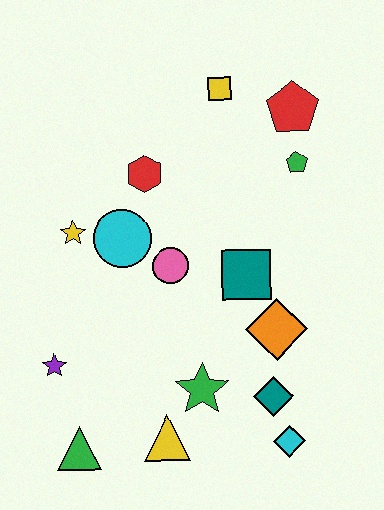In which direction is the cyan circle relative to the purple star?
The cyan circle is above the purple star.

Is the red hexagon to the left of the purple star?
No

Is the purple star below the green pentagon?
Yes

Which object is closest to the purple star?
The green triangle is closest to the purple star.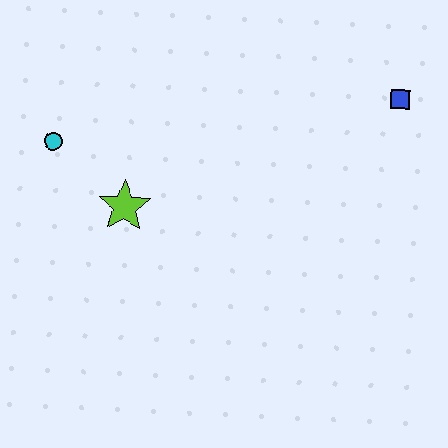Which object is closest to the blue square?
The lime star is closest to the blue square.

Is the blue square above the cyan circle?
Yes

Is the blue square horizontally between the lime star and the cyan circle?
No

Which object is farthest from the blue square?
The cyan circle is farthest from the blue square.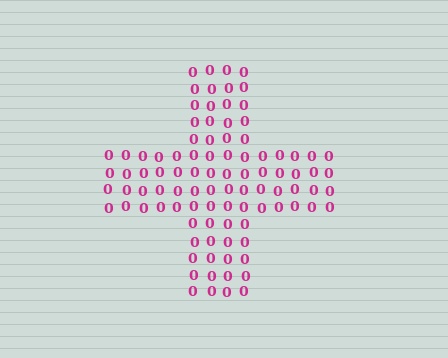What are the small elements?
The small elements are digit 0's.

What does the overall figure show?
The overall figure shows a cross.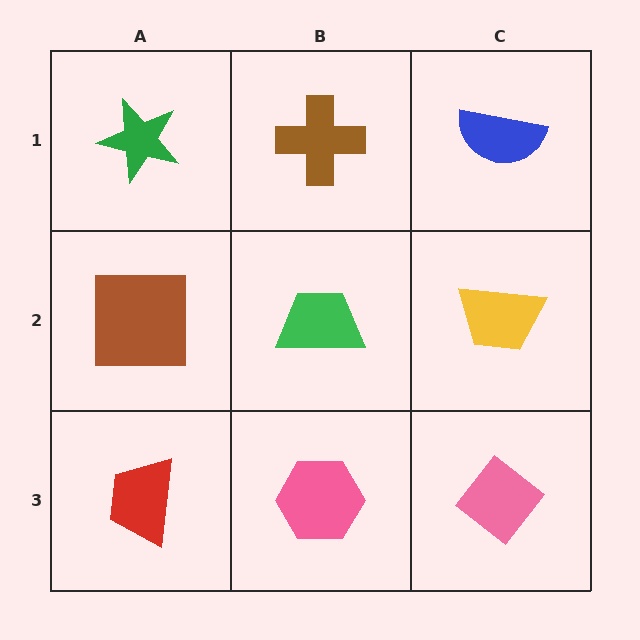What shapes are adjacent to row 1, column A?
A brown square (row 2, column A), a brown cross (row 1, column B).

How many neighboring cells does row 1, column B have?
3.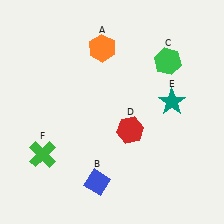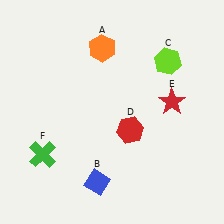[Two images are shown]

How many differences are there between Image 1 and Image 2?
There are 2 differences between the two images.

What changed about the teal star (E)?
In Image 1, E is teal. In Image 2, it changed to red.